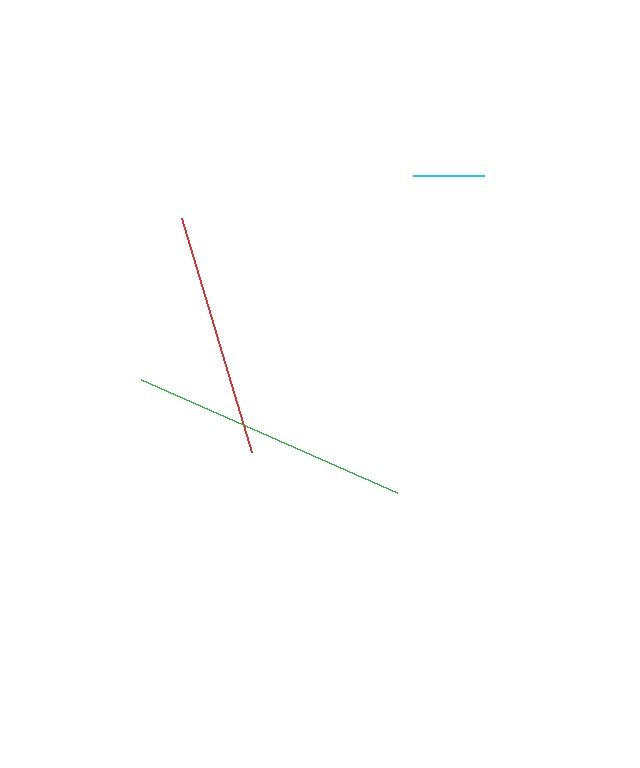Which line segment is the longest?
The green line is the longest at approximately 280 pixels.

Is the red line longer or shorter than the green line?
The green line is longer than the red line.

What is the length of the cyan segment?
The cyan segment is approximately 71 pixels long.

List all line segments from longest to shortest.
From longest to shortest: green, red, cyan.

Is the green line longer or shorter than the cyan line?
The green line is longer than the cyan line.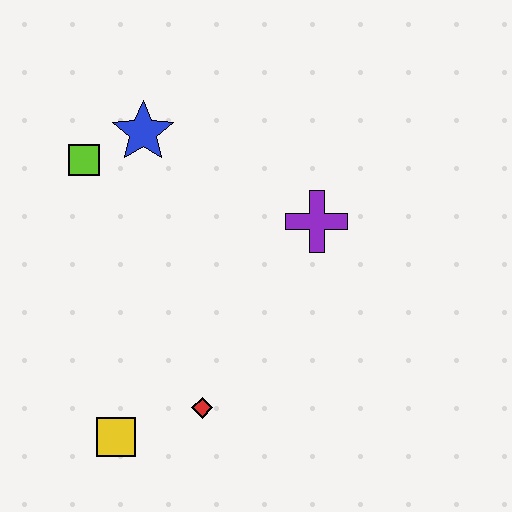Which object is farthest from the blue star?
The yellow square is farthest from the blue star.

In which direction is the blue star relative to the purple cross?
The blue star is to the left of the purple cross.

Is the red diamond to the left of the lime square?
No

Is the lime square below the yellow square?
No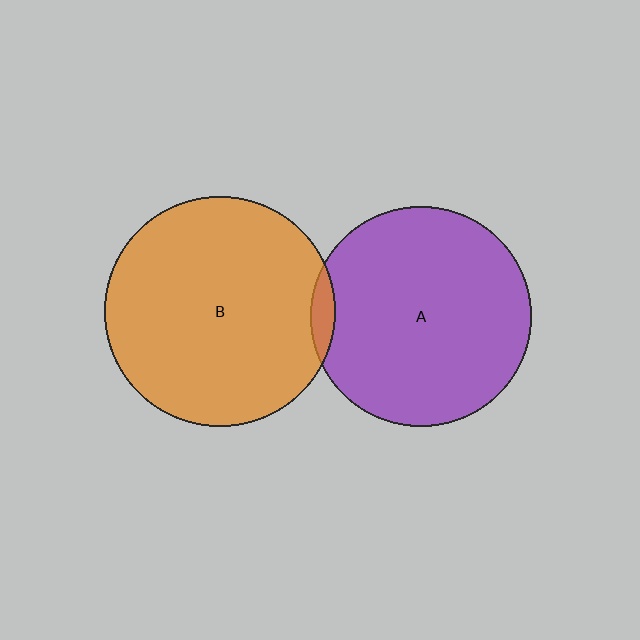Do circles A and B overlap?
Yes.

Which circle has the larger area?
Circle B (orange).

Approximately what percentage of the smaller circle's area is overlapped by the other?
Approximately 5%.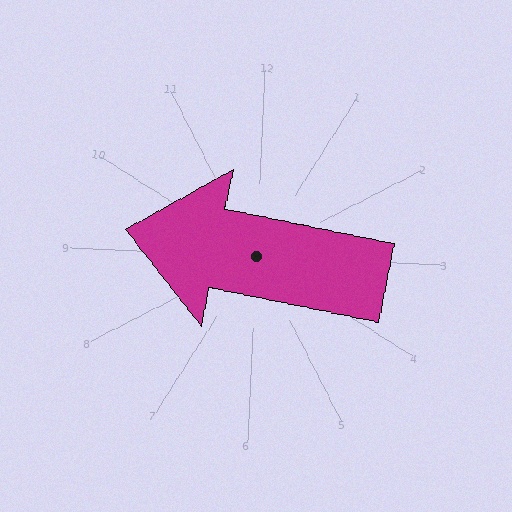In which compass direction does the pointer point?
West.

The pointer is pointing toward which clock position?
Roughly 9 o'clock.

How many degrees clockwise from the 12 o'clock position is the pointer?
Approximately 279 degrees.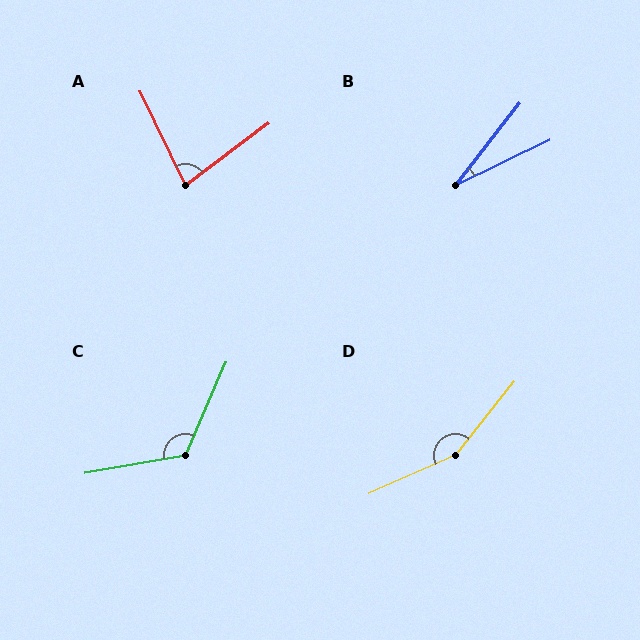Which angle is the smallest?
B, at approximately 26 degrees.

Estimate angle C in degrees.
Approximately 123 degrees.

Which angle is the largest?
D, at approximately 153 degrees.